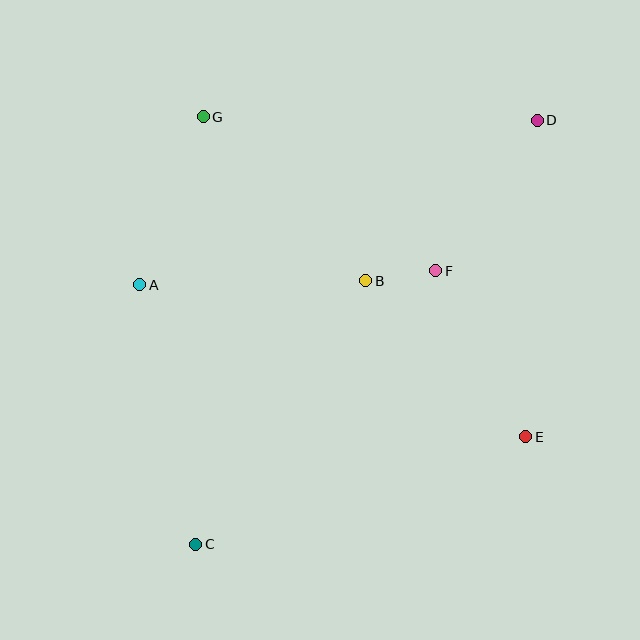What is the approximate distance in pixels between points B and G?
The distance between B and G is approximately 231 pixels.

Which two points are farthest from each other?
Points C and D are farthest from each other.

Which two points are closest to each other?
Points B and F are closest to each other.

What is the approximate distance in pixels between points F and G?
The distance between F and G is approximately 279 pixels.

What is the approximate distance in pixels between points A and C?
The distance between A and C is approximately 265 pixels.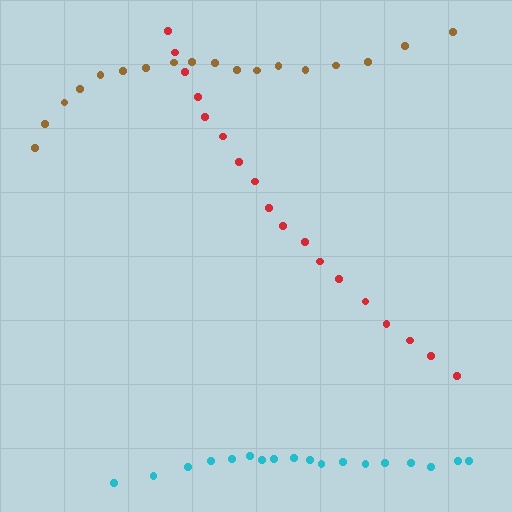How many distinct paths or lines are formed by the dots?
There are 3 distinct paths.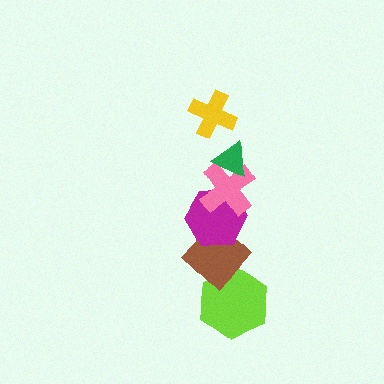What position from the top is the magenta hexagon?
The magenta hexagon is 4th from the top.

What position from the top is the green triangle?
The green triangle is 2nd from the top.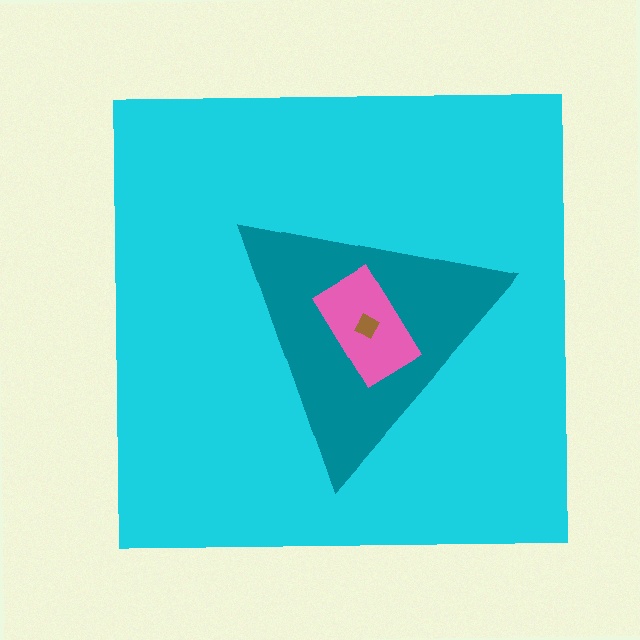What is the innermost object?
The brown diamond.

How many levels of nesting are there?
4.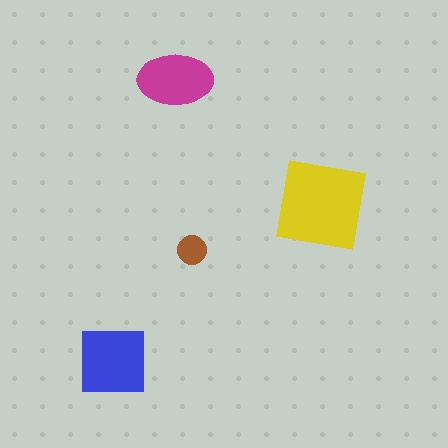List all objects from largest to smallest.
The yellow square, the blue square, the magenta ellipse, the brown circle.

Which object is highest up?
The magenta ellipse is topmost.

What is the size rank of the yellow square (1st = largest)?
1st.